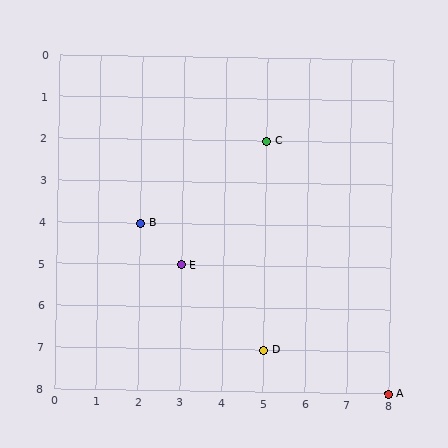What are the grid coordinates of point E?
Point E is at grid coordinates (3, 5).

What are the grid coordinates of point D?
Point D is at grid coordinates (5, 7).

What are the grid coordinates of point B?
Point B is at grid coordinates (2, 4).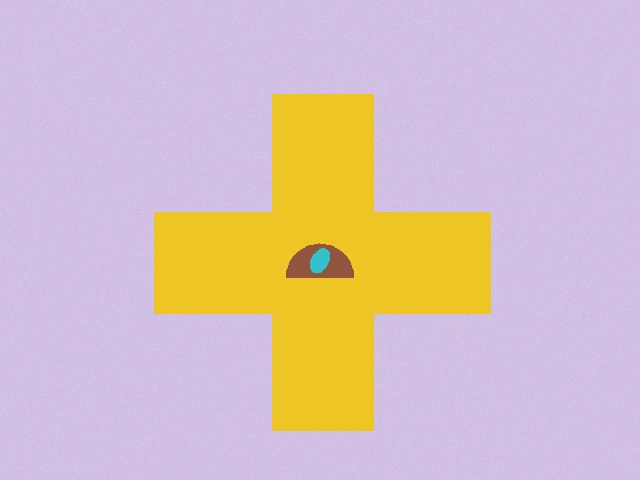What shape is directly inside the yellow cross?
The brown semicircle.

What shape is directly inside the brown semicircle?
The cyan ellipse.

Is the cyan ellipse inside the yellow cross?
Yes.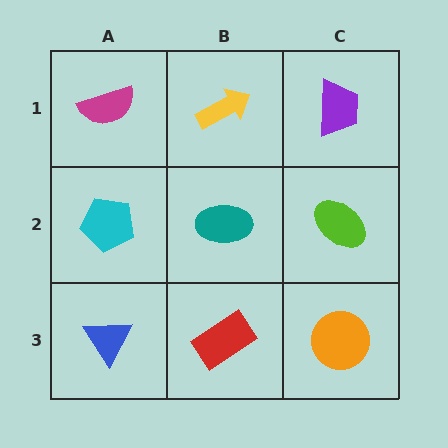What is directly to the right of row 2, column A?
A teal ellipse.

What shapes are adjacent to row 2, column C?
A purple trapezoid (row 1, column C), an orange circle (row 3, column C), a teal ellipse (row 2, column B).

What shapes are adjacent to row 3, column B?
A teal ellipse (row 2, column B), a blue triangle (row 3, column A), an orange circle (row 3, column C).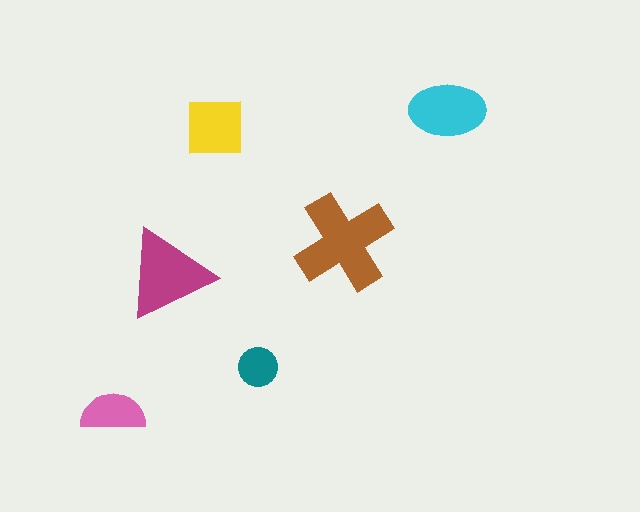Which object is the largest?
The brown cross.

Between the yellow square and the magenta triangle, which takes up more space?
The magenta triangle.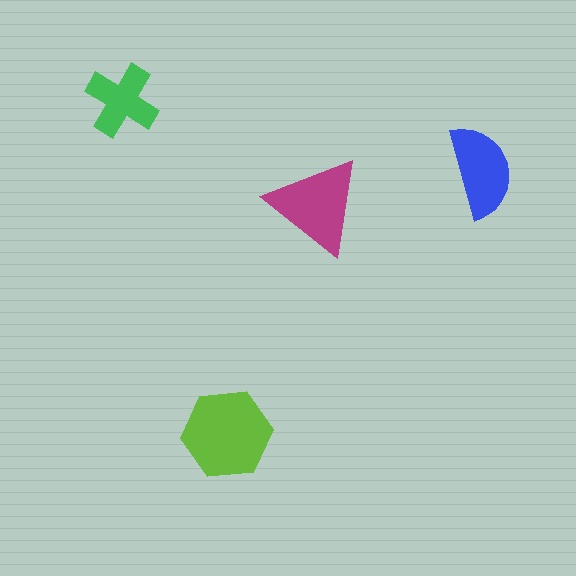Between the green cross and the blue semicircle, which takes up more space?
The blue semicircle.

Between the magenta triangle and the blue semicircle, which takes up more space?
The magenta triangle.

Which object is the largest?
The lime hexagon.